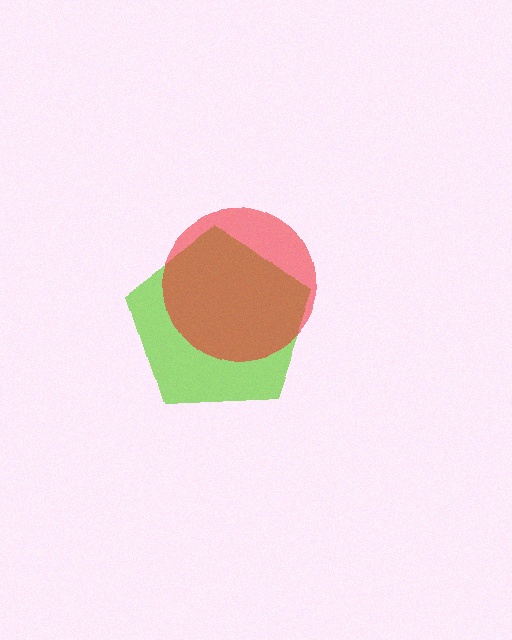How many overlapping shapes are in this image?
There are 2 overlapping shapes in the image.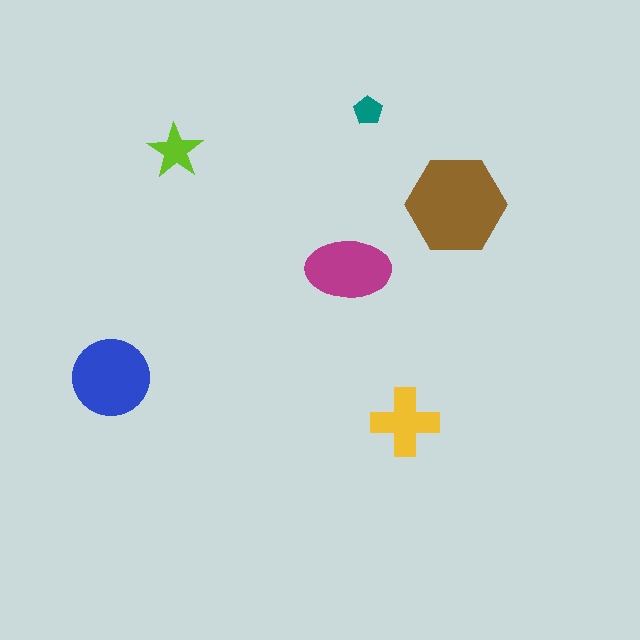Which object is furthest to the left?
The blue circle is leftmost.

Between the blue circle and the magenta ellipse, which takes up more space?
The blue circle.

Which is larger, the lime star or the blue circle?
The blue circle.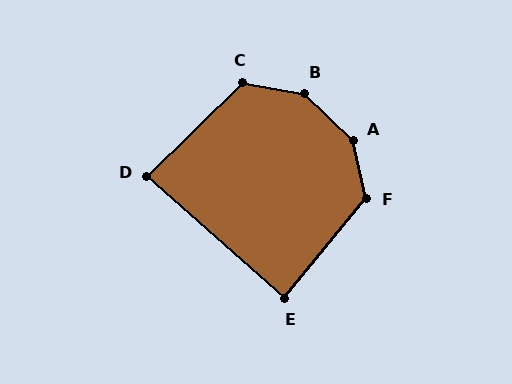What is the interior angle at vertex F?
Approximately 129 degrees (obtuse).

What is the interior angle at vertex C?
Approximately 126 degrees (obtuse).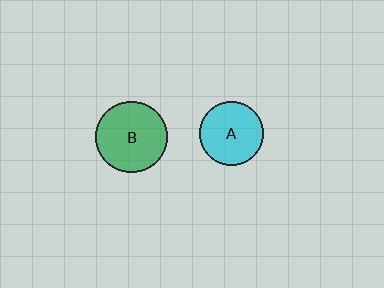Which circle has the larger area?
Circle B (green).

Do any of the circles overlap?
No, none of the circles overlap.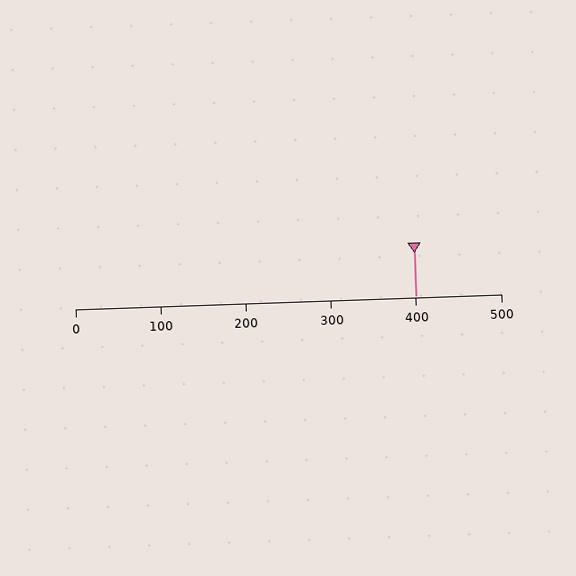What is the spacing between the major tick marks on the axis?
The major ticks are spaced 100 apart.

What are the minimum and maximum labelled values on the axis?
The axis runs from 0 to 500.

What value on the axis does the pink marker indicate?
The marker indicates approximately 400.